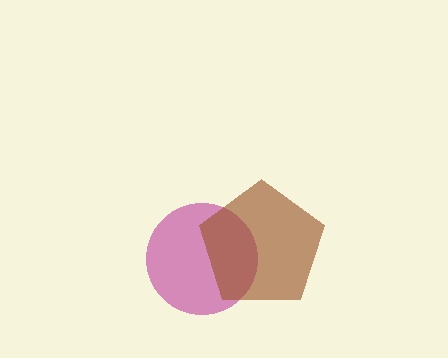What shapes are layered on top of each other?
The layered shapes are: a magenta circle, a brown pentagon.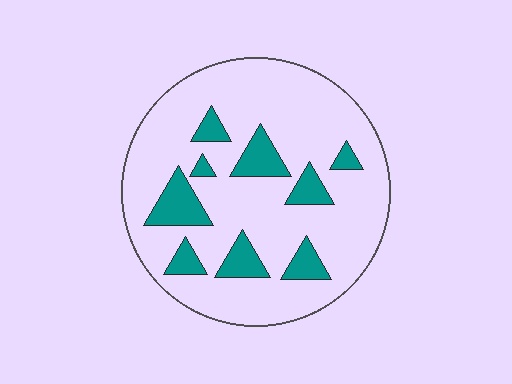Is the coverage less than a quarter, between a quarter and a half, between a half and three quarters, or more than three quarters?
Less than a quarter.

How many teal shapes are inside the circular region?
9.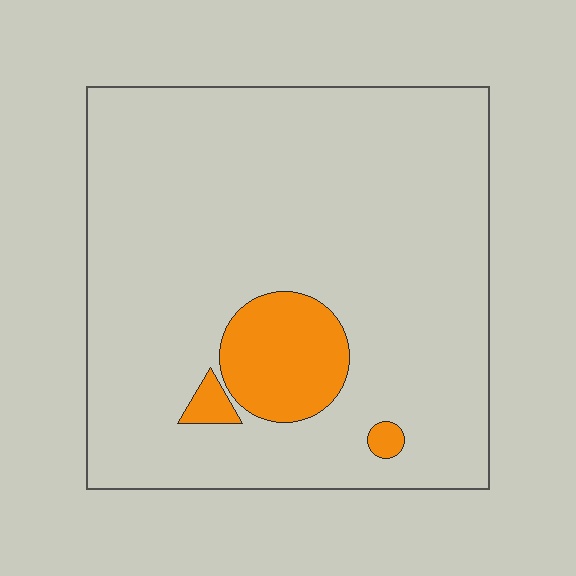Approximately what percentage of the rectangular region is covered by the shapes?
Approximately 10%.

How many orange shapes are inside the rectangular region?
3.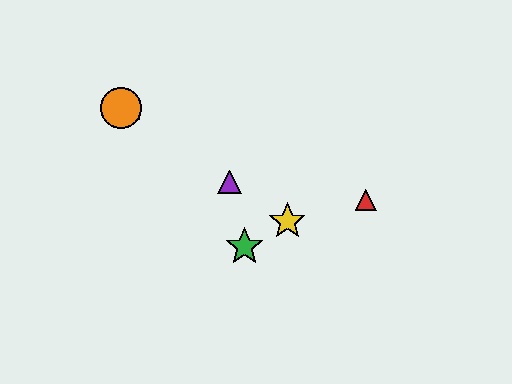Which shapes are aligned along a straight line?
The blue hexagon, the yellow star, the purple triangle, the orange circle are aligned along a straight line.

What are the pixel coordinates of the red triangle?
The red triangle is at (366, 200).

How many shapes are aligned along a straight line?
4 shapes (the blue hexagon, the yellow star, the purple triangle, the orange circle) are aligned along a straight line.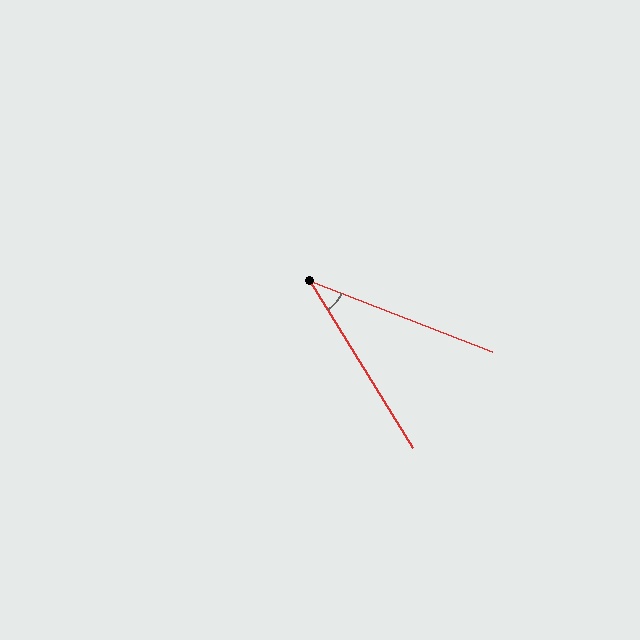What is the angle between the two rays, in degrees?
Approximately 37 degrees.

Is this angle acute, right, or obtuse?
It is acute.